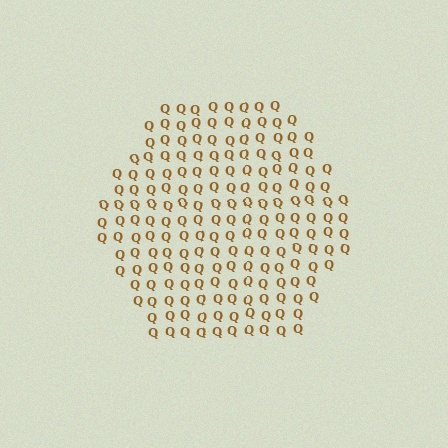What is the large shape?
The large shape is a hexagon.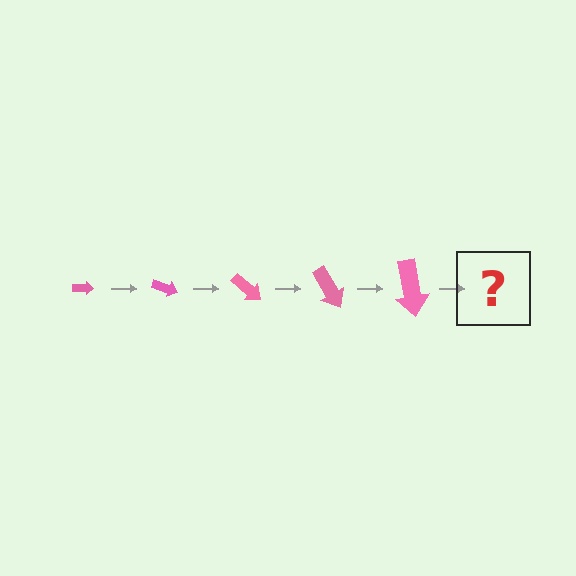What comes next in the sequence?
The next element should be an arrow, larger than the previous one and rotated 100 degrees from the start.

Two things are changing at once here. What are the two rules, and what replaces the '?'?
The two rules are that the arrow grows larger each step and it rotates 20 degrees each step. The '?' should be an arrow, larger than the previous one and rotated 100 degrees from the start.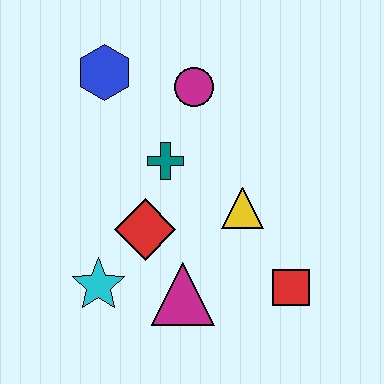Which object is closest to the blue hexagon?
The magenta circle is closest to the blue hexagon.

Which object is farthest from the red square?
The blue hexagon is farthest from the red square.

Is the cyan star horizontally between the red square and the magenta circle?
No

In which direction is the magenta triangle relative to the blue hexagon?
The magenta triangle is below the blue hexagon.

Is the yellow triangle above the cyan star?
Yes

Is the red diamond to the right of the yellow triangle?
No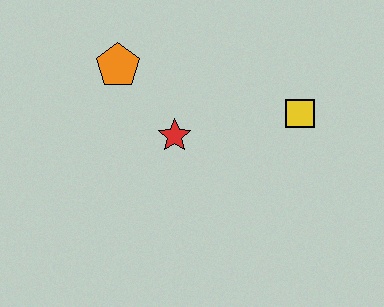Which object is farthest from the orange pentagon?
The yellow square is farthest from the orange pentagon.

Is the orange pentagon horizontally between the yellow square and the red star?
No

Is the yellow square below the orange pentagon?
Yes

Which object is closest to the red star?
The orange pentagon is closest to the red star.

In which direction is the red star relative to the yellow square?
The red star is to the left of the yellow square.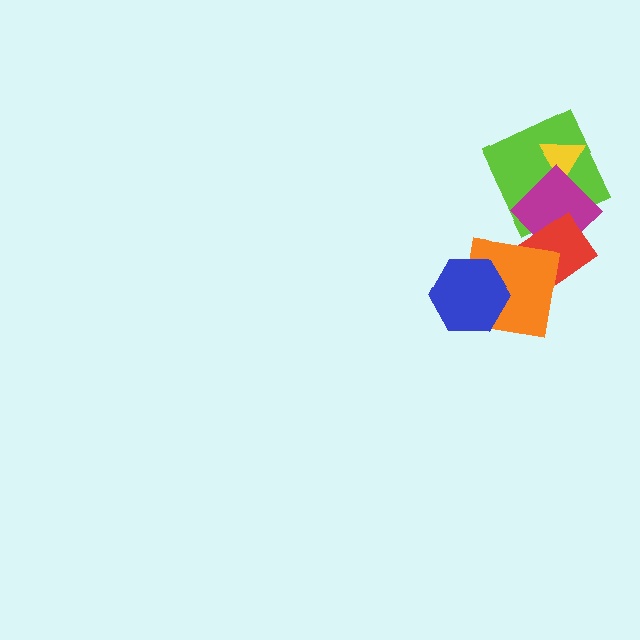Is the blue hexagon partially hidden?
No, no other shape covers it.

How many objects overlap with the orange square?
2 objects overlap with the orange square.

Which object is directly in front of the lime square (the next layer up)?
The yellow triangle is directly in front of the lime square.